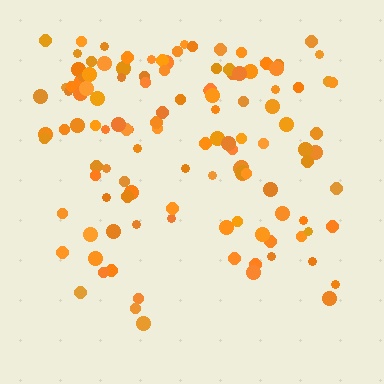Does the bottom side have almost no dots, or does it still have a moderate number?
Still a moderate number, just noticeably fewer than the top.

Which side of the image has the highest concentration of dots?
The top.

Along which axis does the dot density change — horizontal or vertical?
Vertical.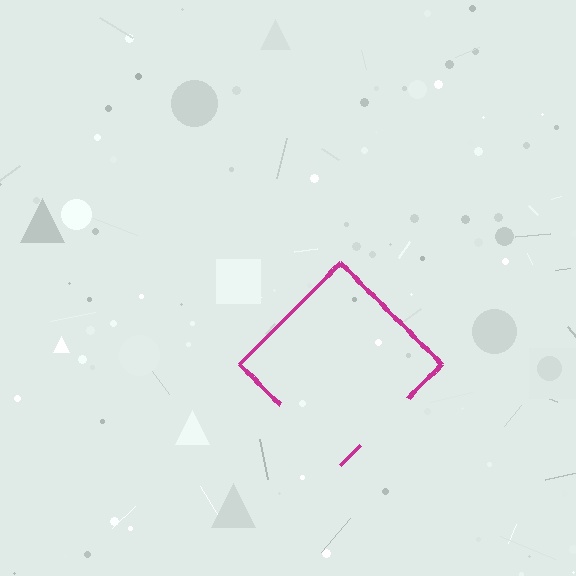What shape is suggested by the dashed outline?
The dashed outline suggests a diamond.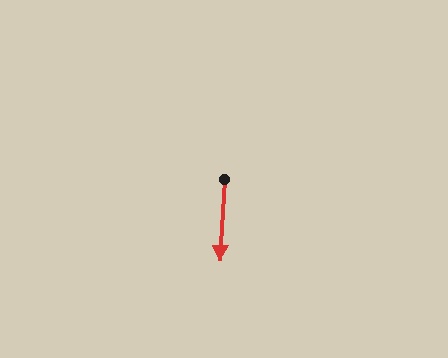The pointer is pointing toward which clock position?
Roughly 6 o'clock.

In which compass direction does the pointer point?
South.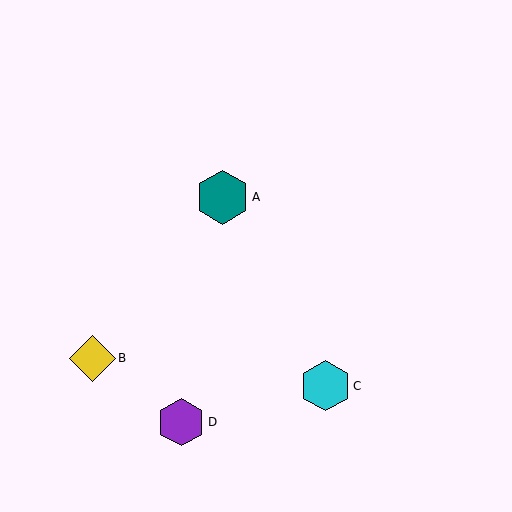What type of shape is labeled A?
Shape A is a teal hexagon.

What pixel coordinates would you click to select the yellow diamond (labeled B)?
Click at (92, 358) to select the yellow diamond B.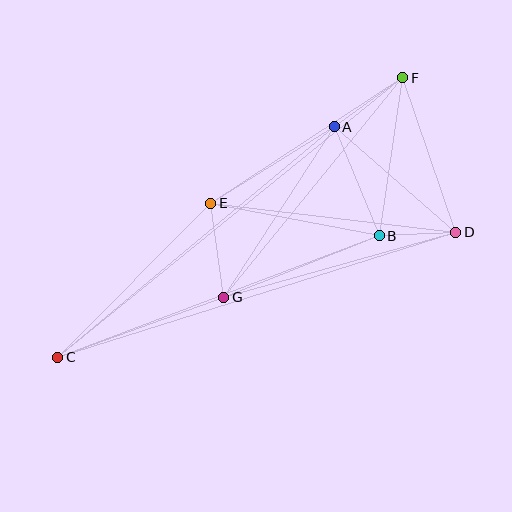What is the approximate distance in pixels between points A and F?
The distance between A and F is approximately 84 pixels.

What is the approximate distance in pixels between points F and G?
The distance between F and G is approximately 283 pixels.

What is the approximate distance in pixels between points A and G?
The distance between A and G is approximately 203 pixels.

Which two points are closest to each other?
Points B and D are closest to each other.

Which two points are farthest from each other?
Points C and F are farthest from each other.